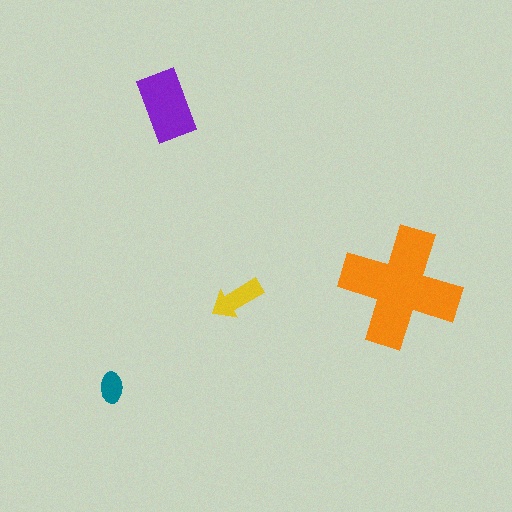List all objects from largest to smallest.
The orange cross, the purple rectangle, the yellow arrow, the teal ellipse.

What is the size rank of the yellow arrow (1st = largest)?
3rd.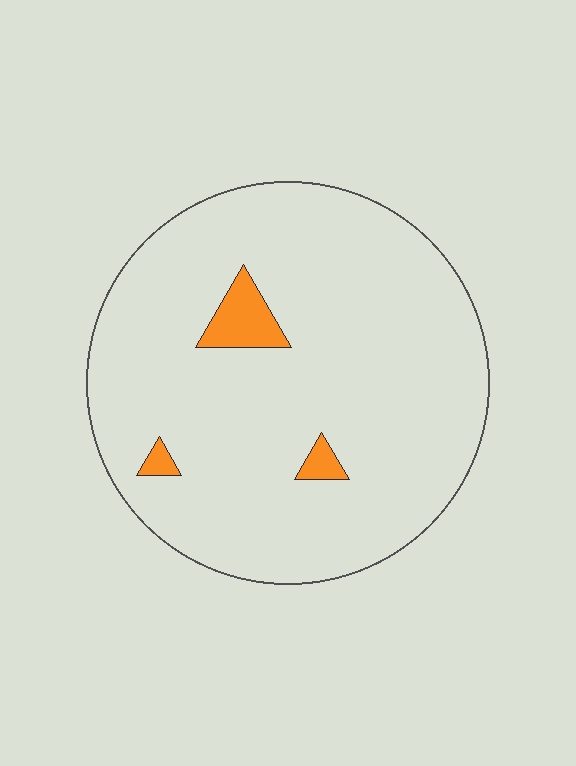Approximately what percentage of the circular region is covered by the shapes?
Approximately 5%.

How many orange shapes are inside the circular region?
3.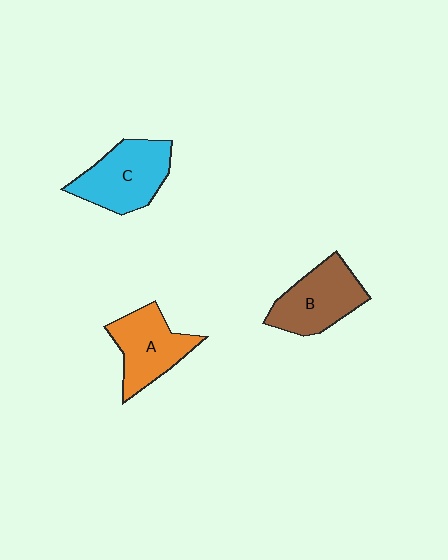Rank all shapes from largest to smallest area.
From largest to smallest: C (cyan), B (brown), A (orange).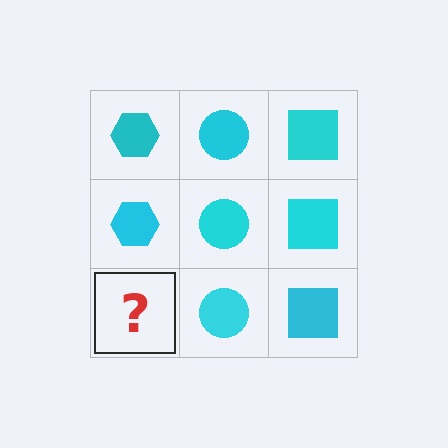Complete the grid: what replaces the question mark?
The question mark should be replaced with a cyan hexagon.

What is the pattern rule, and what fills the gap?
The rule is that each column has a consistent shape. The gap should be filled with a cyan hexagon.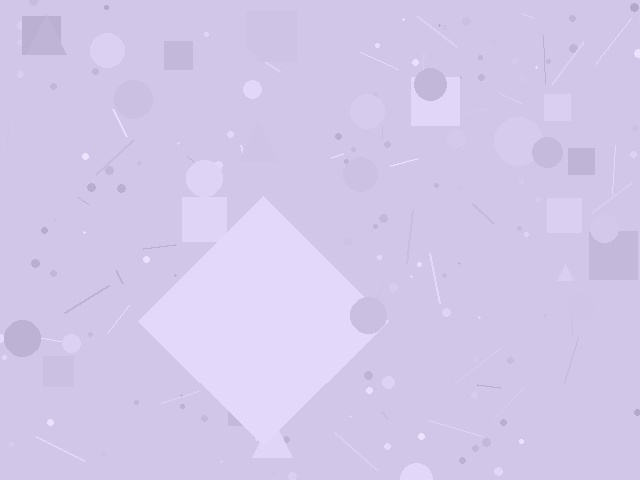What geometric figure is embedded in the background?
A diamond is embedded in the background.